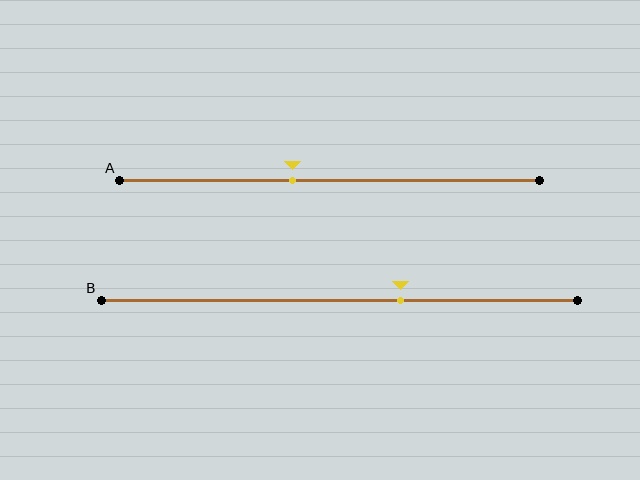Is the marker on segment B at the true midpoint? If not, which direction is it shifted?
No, the marker on segment B is shifted to the right by about 13% of the segment length.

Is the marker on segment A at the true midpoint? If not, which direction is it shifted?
No, the marker on segment A is shifted to the left by about 9% of the segment length.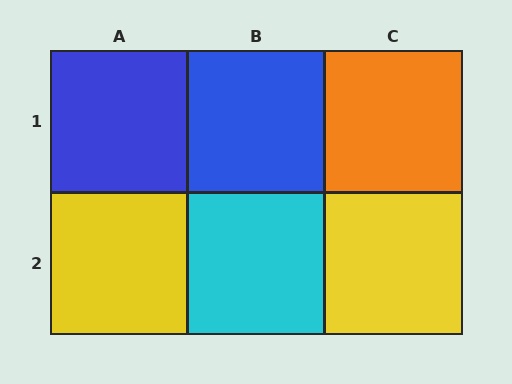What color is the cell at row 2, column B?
Cyan.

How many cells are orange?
1 cell is orange.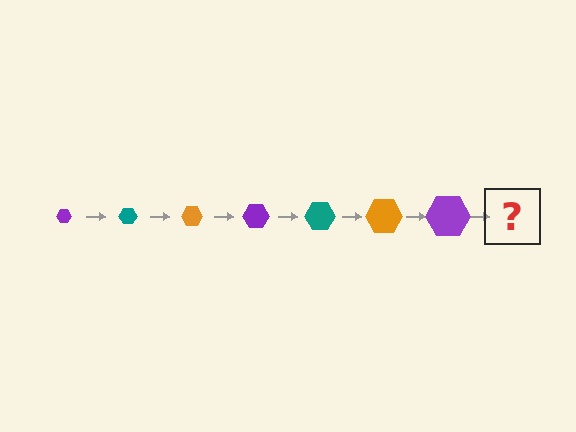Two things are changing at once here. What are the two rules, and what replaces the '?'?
The two rules are that the hexagon grows larger each step and the color cycles through purple, teal, and orange. The '?' should be a teal hexagon, larger than the previous one.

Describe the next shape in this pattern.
It should be a teal hexagon, larger than the previous one.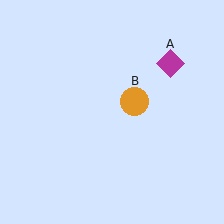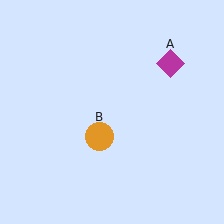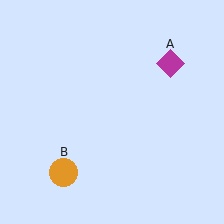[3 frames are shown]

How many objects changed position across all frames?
1 object changed position: orange circle (object B).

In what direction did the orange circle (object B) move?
The orange circle (object B) moved down and to the left.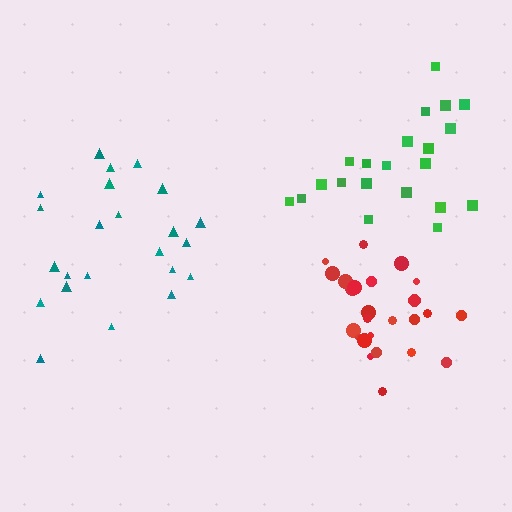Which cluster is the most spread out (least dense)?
Teal.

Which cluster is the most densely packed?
Red.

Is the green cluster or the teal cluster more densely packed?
Green.